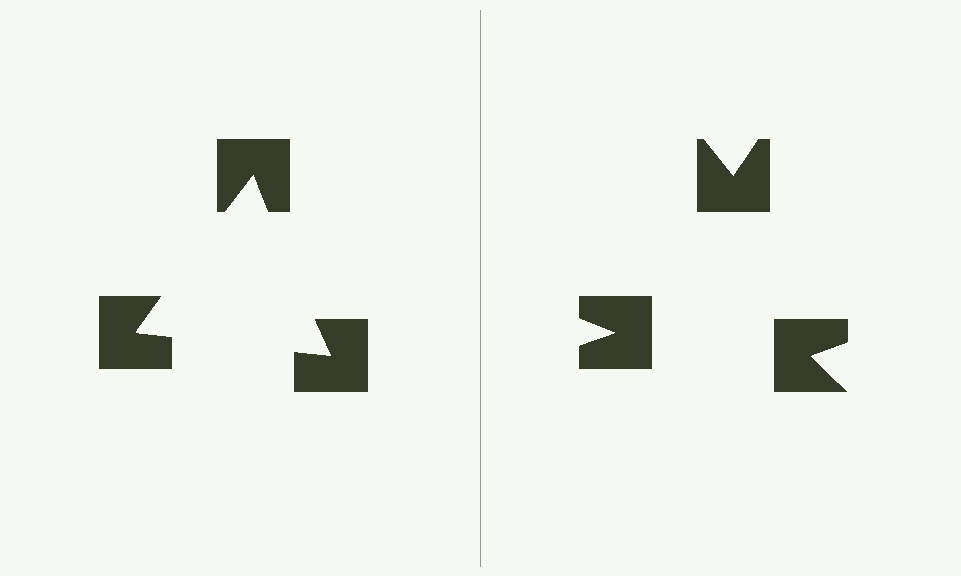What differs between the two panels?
The notched squares are positioned identically on both sides; only the wedge orientations differ. On the left they align to a triangle; on the right they are misaligned.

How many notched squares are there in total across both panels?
6 — 3 on each side.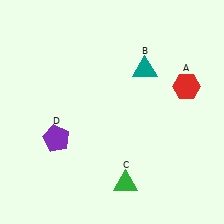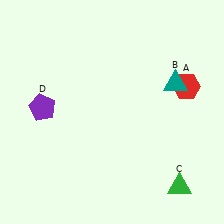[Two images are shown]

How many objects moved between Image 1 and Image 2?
3 objects moved between the two images.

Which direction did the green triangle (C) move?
The green triangle (C) moved right.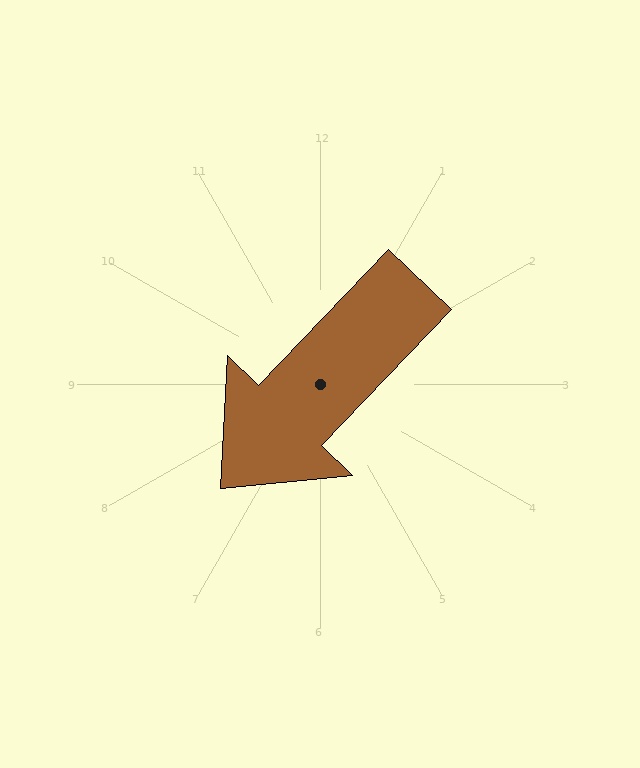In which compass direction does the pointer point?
Southwest.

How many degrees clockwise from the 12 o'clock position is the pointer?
Approximately 224 degrees.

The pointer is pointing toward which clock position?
Roughly 7 o'clock.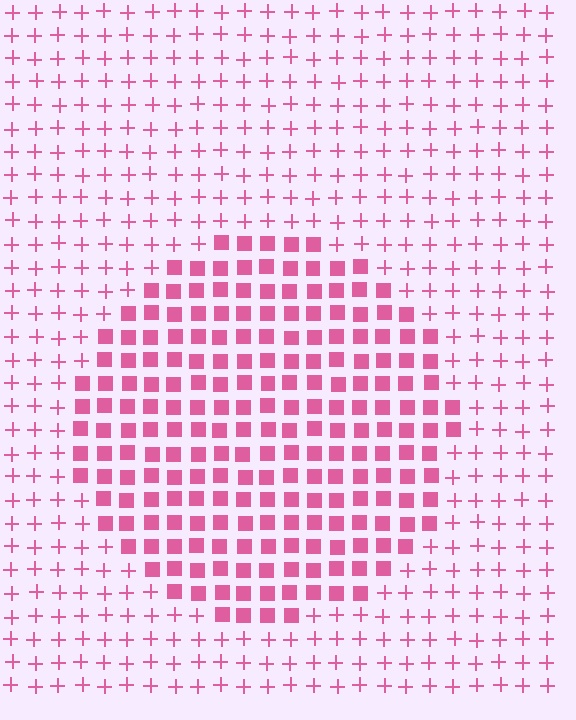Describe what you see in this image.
The image is filled with small pink elements arranged in a uniform grid. A circle-shaped region contains squares, while the surrounding area contains plus signs. The boundary is defined purely by the change in element shape.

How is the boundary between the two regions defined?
The boundary is defined by a change in element shape: squares inside vs. plus signs outside. All elements share the same color and spacing.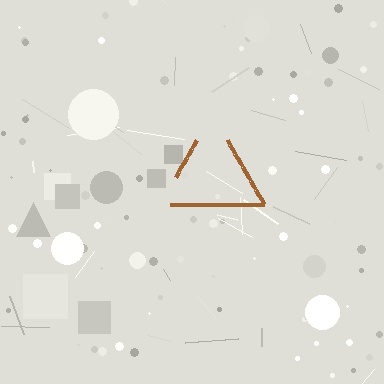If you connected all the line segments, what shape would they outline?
They would outline a triangle.